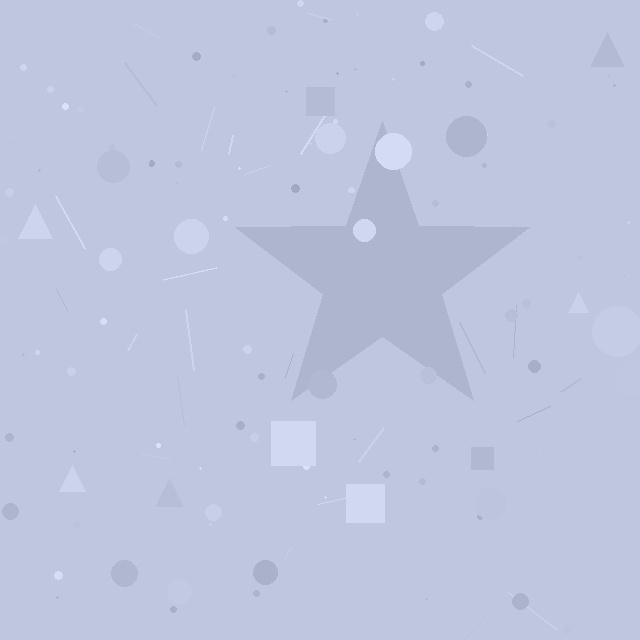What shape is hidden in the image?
A star is hidden in the image.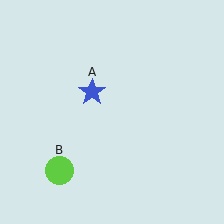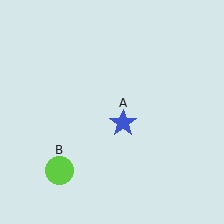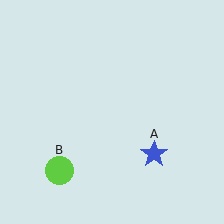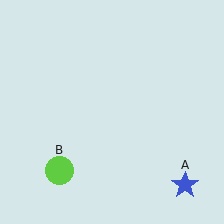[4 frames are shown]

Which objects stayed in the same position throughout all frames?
Lime circle (object B) remained stationary.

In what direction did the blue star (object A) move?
The blue star (object A) moved down and to the right.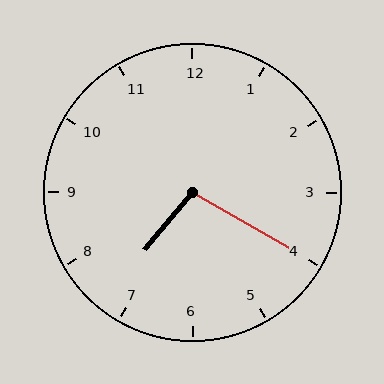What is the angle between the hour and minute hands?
Approximately 100 degrees.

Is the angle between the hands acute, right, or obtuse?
It is obtuse.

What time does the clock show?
7:20.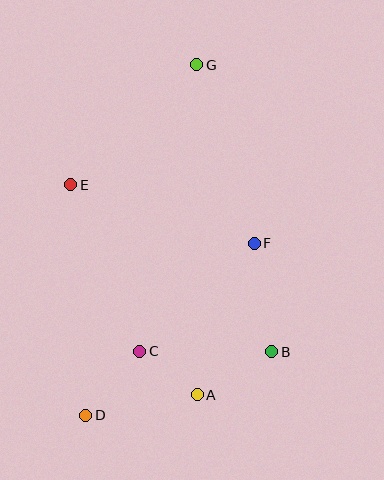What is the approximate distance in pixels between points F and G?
The distance between F and G is approximately 188 pixels.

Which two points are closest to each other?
Points A and C are closest to each other.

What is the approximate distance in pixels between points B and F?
The distance between B and F is approximately 110 pixels.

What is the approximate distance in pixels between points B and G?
The distance between B and G is approximately 297 pixels.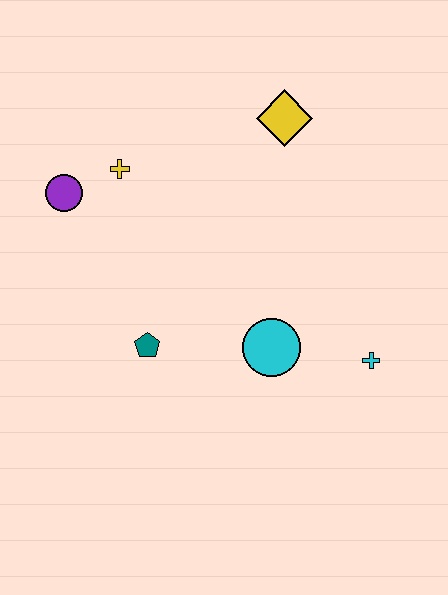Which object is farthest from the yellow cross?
The cyan cross is farthest from the yellow cross.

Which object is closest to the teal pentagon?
The cyan circle is closest to the teal pentagon.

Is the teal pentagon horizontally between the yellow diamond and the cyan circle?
No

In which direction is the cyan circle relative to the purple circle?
The cyan circle is to the right of the purple circle.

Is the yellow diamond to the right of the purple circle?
Yes